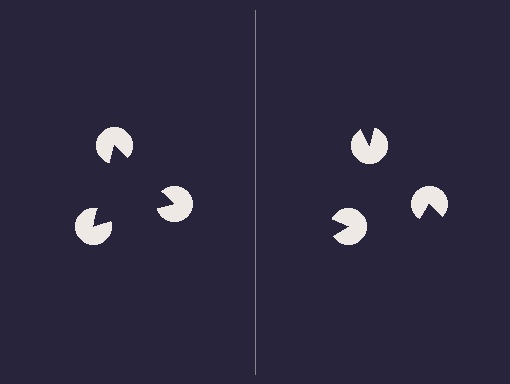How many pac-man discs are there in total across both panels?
6 — 3 on each side.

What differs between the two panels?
The pac-man discs are positioned identically on both sides; only the wedge orientations differ. On the left they align to a triangle; on the right they are misaligned.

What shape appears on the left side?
An illusory triangle.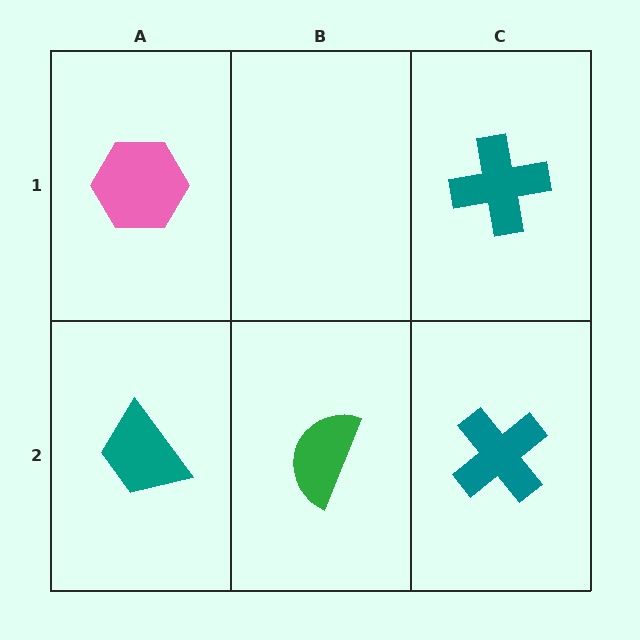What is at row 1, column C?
A teal cross.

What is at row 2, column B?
A green semicircle.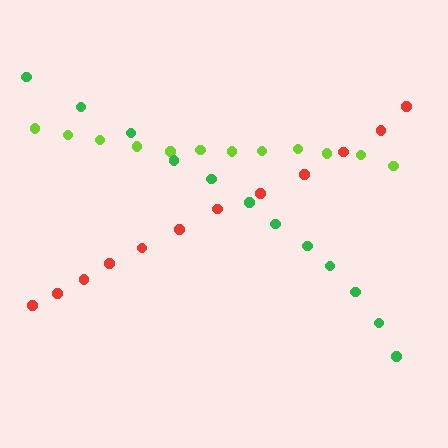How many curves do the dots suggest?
There are 3 distinct paths.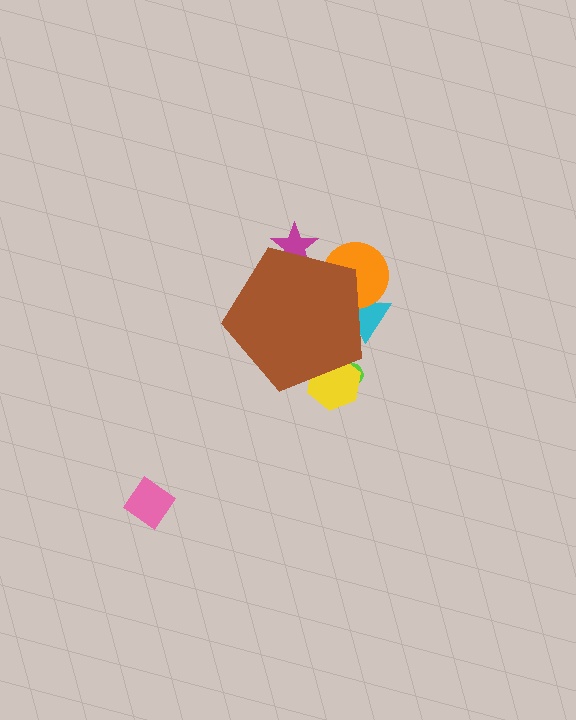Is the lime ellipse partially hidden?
Yes, the lime ellipse is partially hidden behind the brown pentagon.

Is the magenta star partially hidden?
Yes, the magenta star is partially hidden behind the brown pentagon.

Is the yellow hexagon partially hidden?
Yes, the yellow hexagon is partially hidden behind the brown pentagon.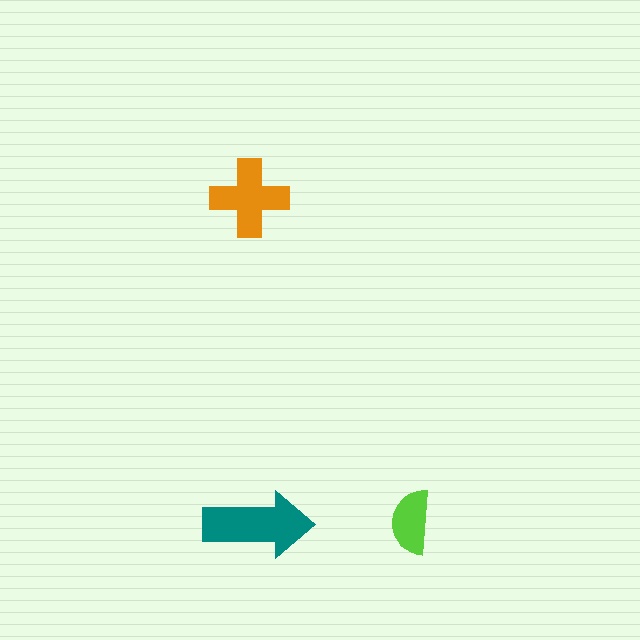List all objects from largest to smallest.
The teal arrow, the orange cross, the lime semicircle.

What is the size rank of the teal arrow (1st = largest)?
1st.